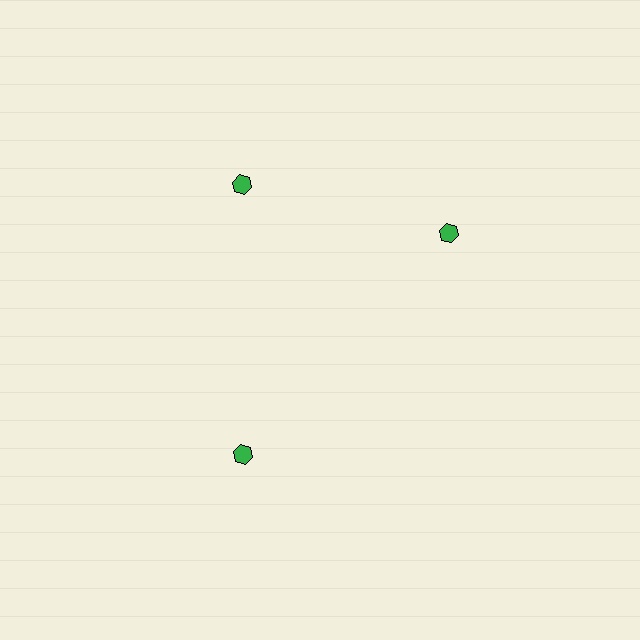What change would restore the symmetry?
The symmetry would be restored by rotating it back into even spacing with its neighbors so that all 3 hexagons sit at equal angles and equal distance from the center.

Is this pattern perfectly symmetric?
No. The 3 green hexagons are arranged in a ring, but one element near the 3 o'clock position is rotated out of alignment along the ring, breaking the 3-fold rotational symmetry.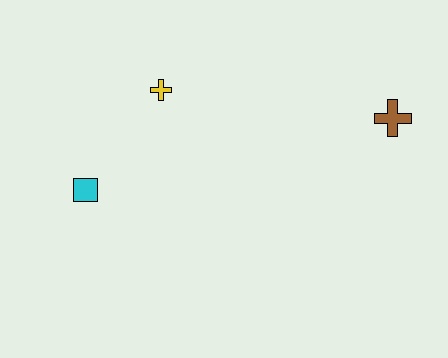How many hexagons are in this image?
There are no hexagons.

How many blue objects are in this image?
There are no blue objects.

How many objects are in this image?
There are 3 objects.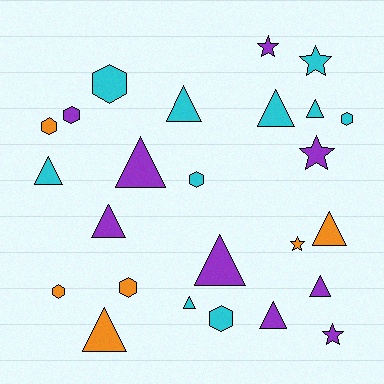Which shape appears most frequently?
Triangle, with 12 objects.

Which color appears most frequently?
Cyan, with 10 objects.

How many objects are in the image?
There are 25 objects.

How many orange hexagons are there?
There are 3 orange hexagons.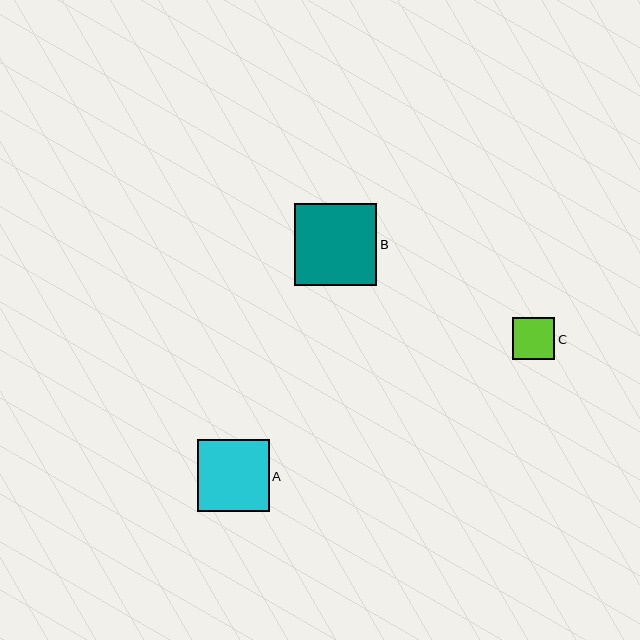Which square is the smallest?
Square C is the smallest with a size of approximately 43 pixels.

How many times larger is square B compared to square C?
Square B is approximately 1.9 times the size of square C.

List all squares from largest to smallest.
From largest to smallest: B, A, C.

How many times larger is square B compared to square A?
Square B is approximately 1.1 times the size of square A.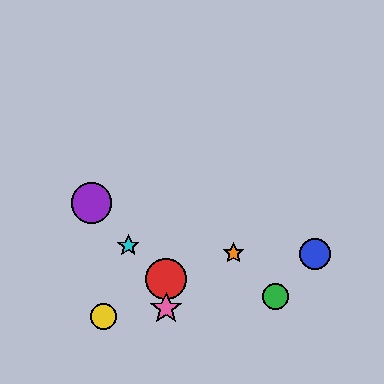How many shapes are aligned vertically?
2 shapes (the red circle, the pink star) are aligned vertically.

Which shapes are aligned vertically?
The red circle, the pink star are aligned vertically.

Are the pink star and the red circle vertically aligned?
Yes, both are at x≈166.